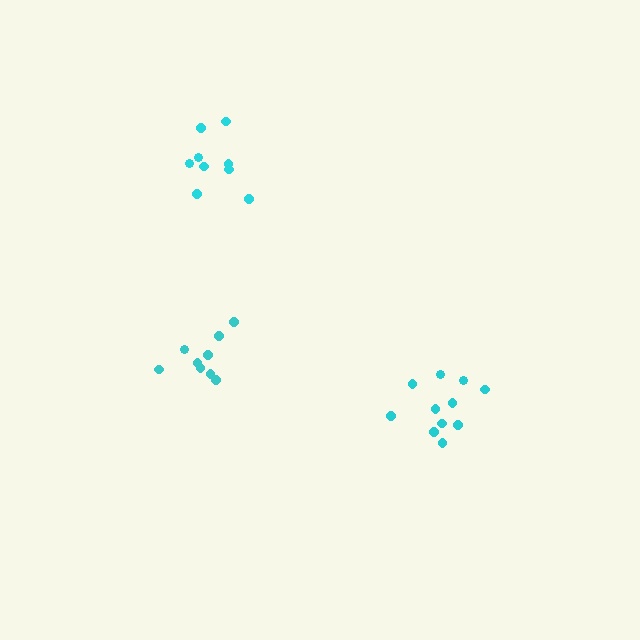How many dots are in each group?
Group 1: 11 dots, Group 2: 9 dots, Group 3: 9 dots (29 total).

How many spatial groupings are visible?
There are 3 spatial groupings.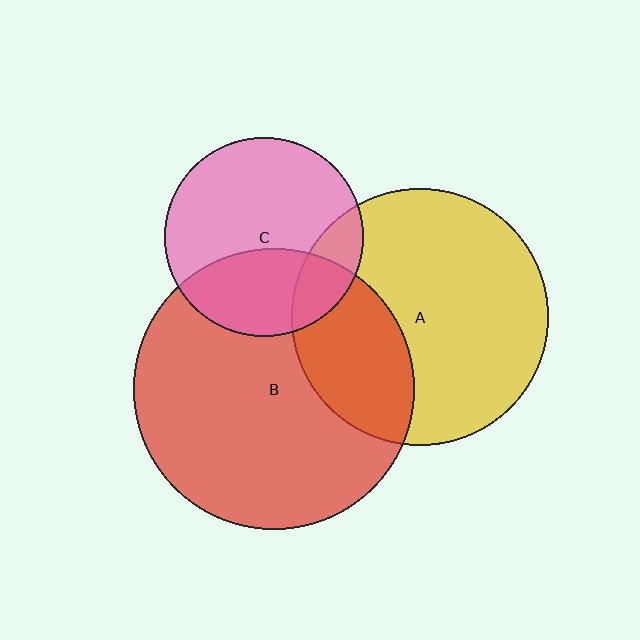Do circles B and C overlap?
Yes.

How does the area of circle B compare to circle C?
Approximately 2.0 times.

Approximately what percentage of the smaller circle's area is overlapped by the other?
Approximately 35%.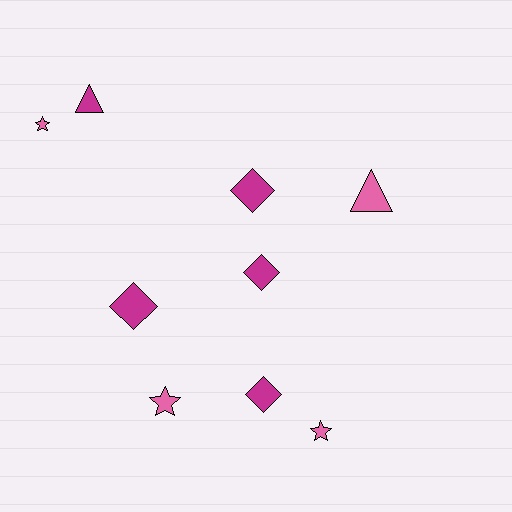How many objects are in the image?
There are 9 objects.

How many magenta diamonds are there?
There are 4 magenta diamonds.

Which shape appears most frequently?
Diamond, with 4 objects.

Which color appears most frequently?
Magenta, with 5 objects.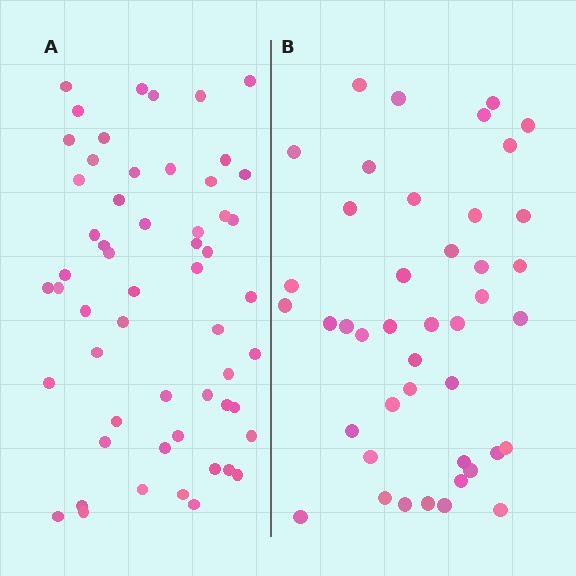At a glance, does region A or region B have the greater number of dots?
Region A (the left region) has more dots.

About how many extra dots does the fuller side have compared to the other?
Region A has approximately 15 more dots than region B.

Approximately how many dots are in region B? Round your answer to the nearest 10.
About 40 dots. (The exact count is 43, which rounds to 40.)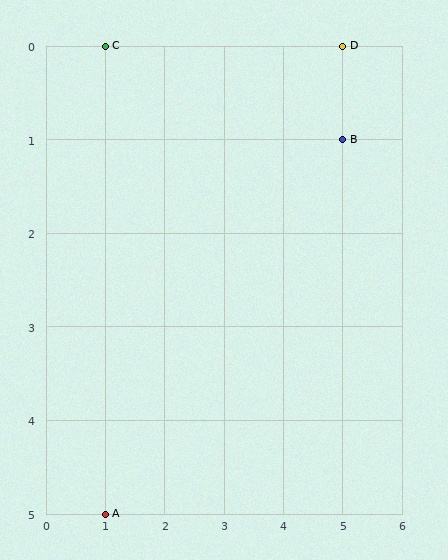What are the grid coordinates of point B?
Point B is at grid coordinates (5, 1).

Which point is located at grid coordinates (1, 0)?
Point C is at (1, 0).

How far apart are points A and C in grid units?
Points A and C are 5 rows apart.